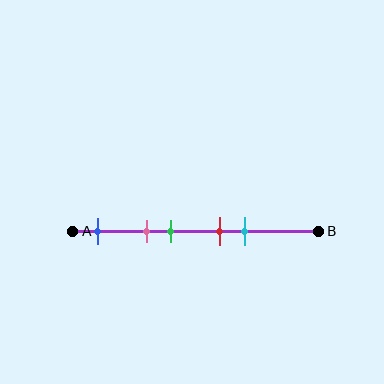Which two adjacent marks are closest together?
The red and cyan marks are the closest adjacent pair.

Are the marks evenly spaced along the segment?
No, the marks are not evenly spaced.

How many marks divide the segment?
There are 5 marks dividing the segment.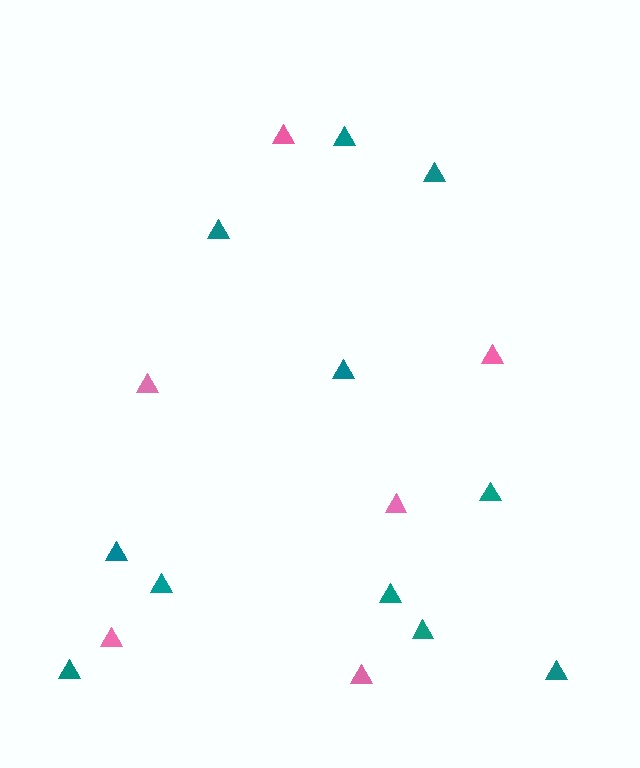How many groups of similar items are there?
There are 2 groups: one group of pink triangles (6) and one group of teal triangles (11).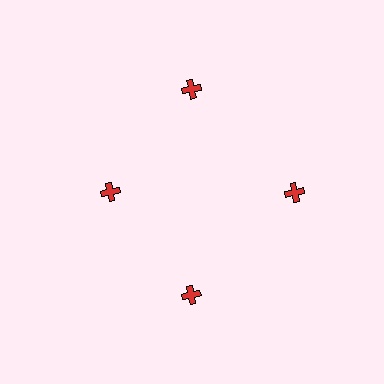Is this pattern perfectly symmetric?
No. The 4 red crosses are arranged in a ring, but one element near the 9 o'clock position is pulled inward toward the center, breaking the 4-fold rotational symmetry.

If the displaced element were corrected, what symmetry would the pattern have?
It would have 4-fold rotational symmetry — the pattern would map onto itself every 90 degrees.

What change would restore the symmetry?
The symmetry would be restored by moving it outward, back onto the ring so that all 4 crosses sit at equal angles and equal distance from the center.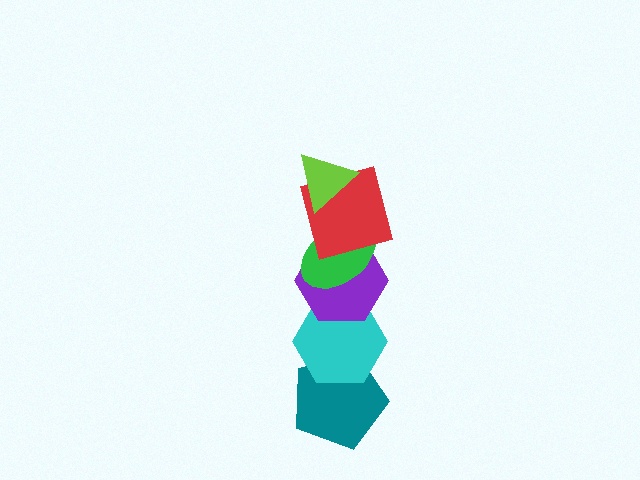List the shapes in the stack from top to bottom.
From top to bottom: the lime triangle, the red square, the green ellipse, the purple hexagon, the cyan hexagon, the teal pentagon.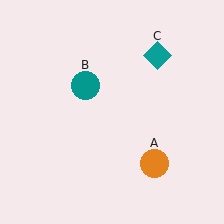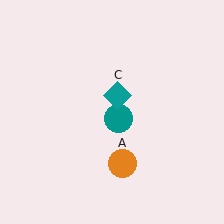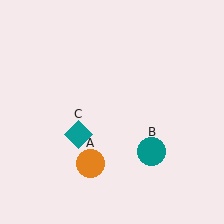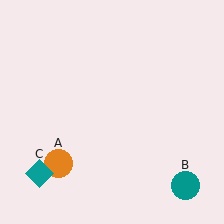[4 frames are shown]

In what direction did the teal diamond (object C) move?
The teal diamond (object C) moved down and to the left.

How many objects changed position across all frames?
3 objects changed position: orange circle (object A), teal circle (object B), teal diamond (object C).